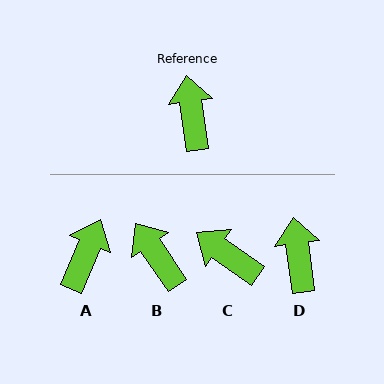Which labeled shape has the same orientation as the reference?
D.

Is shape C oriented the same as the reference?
No, it is off by about 47 degrees.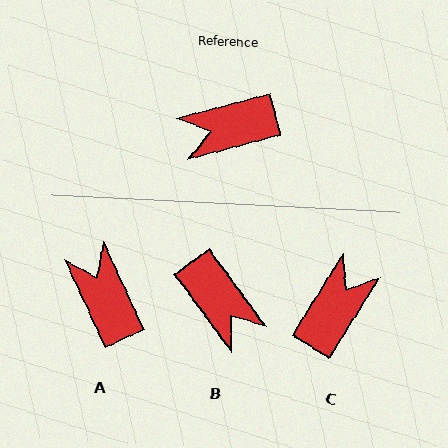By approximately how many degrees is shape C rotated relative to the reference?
Approximately 137 degrees clockwise.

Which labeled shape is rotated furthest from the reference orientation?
C, about 137 degrees away.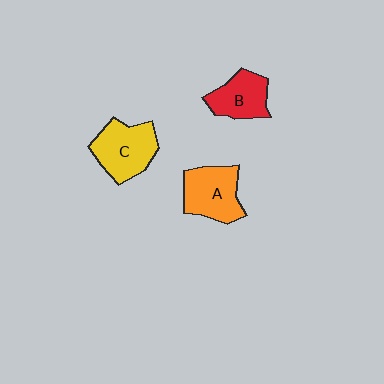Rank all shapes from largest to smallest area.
From largest to smallest: C (yellow), A (orange), B (red).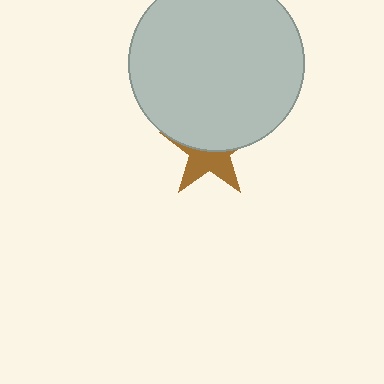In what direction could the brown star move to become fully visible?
The brown star could move down. That would shift it out from behind the light gray circle entirely.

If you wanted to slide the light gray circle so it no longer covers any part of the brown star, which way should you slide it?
Slide it up — that is the most direct way to separate the two shapes.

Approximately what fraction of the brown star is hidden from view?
Roughly 55% of the brown star is hidden behind the light gray circle.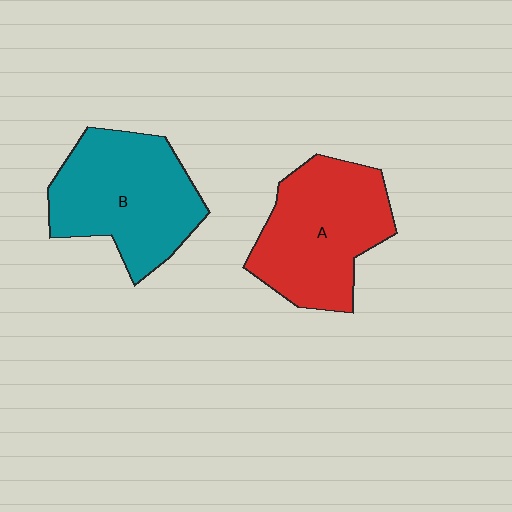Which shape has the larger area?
Shape B (teal).